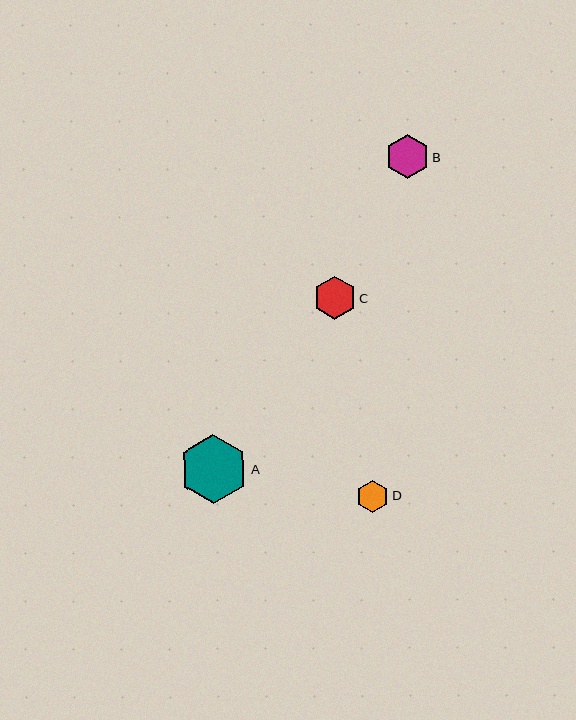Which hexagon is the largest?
Hexagon A is the largest with a size of approximately 68 pixels.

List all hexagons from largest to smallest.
From largest to smallest: A, B, C, D.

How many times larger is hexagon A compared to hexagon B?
Hexagon A is approximately 1.6 times the size of hexagon B.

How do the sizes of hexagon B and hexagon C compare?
Hexagon B and hexagon C are approximately the same size.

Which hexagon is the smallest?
Hexagon D is the smallest with a size of approximately 33 pixels.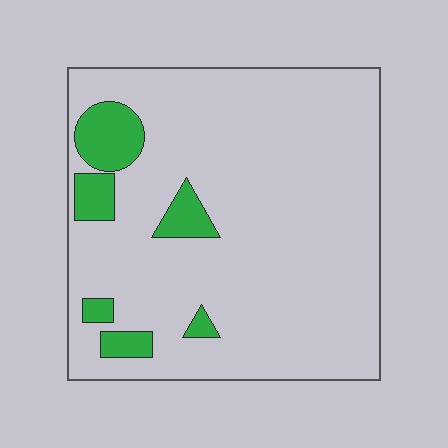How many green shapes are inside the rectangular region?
6.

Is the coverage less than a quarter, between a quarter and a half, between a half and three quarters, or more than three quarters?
Less than a quarter.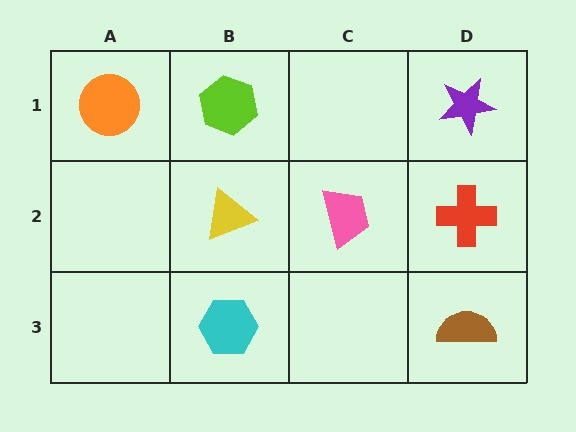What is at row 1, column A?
An orange circle.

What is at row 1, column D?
A purple star.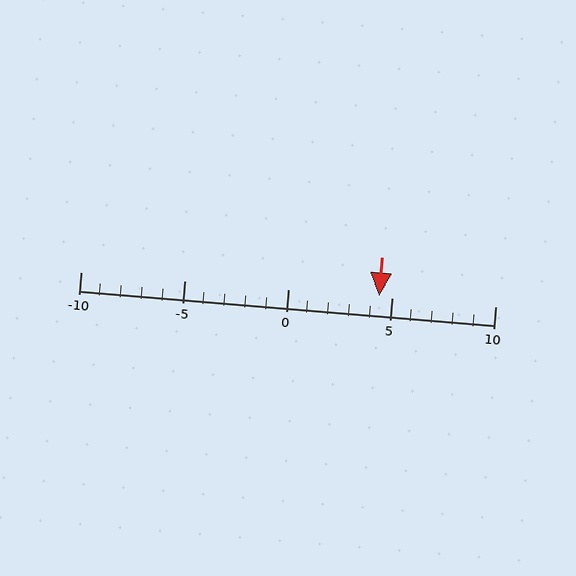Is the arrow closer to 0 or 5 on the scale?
The arrow is closer to 5.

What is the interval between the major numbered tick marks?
The major tick marks are spaced 5 units apart.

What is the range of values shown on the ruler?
The ruler shows values from -10 to 10.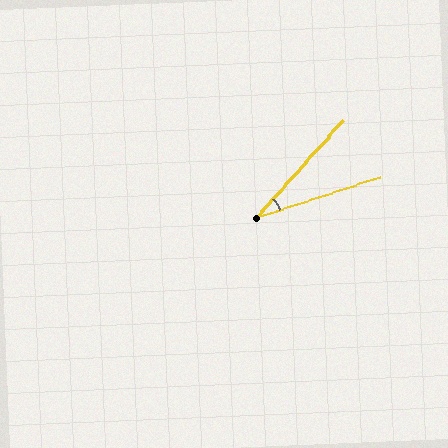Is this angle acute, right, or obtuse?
It is acute.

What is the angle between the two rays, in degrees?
Approximately 30 degrees.